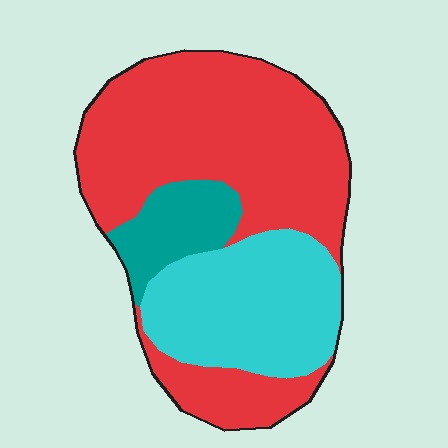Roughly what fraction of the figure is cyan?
Cyan covers around 30% of the figure.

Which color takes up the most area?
Red, at roughly 60%.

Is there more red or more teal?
Red.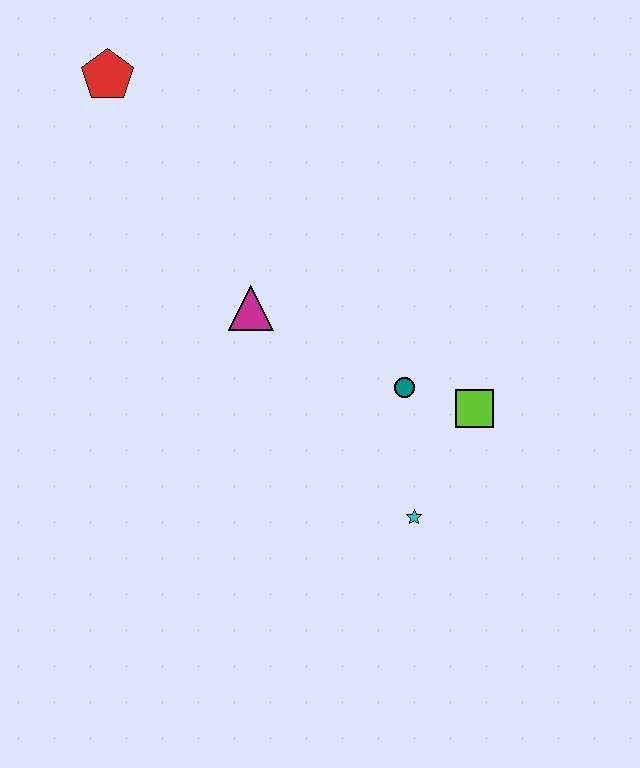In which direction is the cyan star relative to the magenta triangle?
The cyan star is below the magenta triangle.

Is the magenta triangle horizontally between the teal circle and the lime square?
No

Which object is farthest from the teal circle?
The red pentagon is farthest from the teal circle.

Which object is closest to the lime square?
The teal circle is closest to the lime square.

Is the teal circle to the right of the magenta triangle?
Yes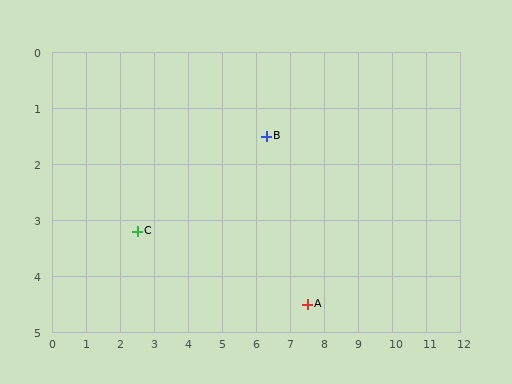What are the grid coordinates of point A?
Point A is at approximately (7.5, 4.5).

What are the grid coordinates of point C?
Point C is at approximately (2.5, 3.2).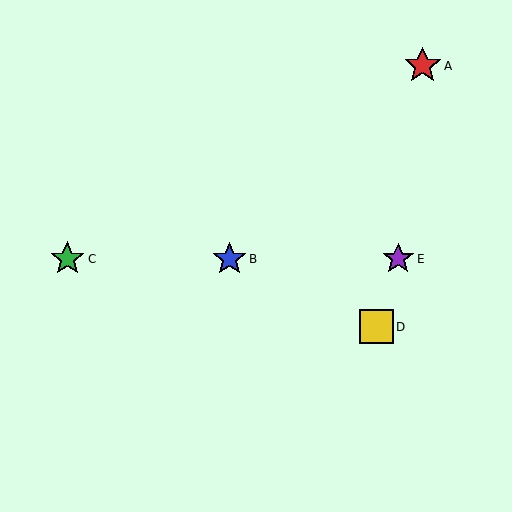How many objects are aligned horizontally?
3 objects (B, C, E) are aligned horizontally.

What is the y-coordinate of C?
Object C is at y≈259.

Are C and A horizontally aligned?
No, C is at y≈259 and A is at y≈66.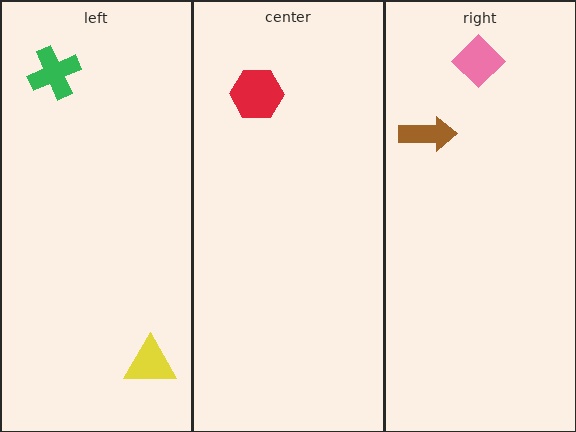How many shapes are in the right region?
2.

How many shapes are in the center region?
1.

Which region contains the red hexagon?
The center region.